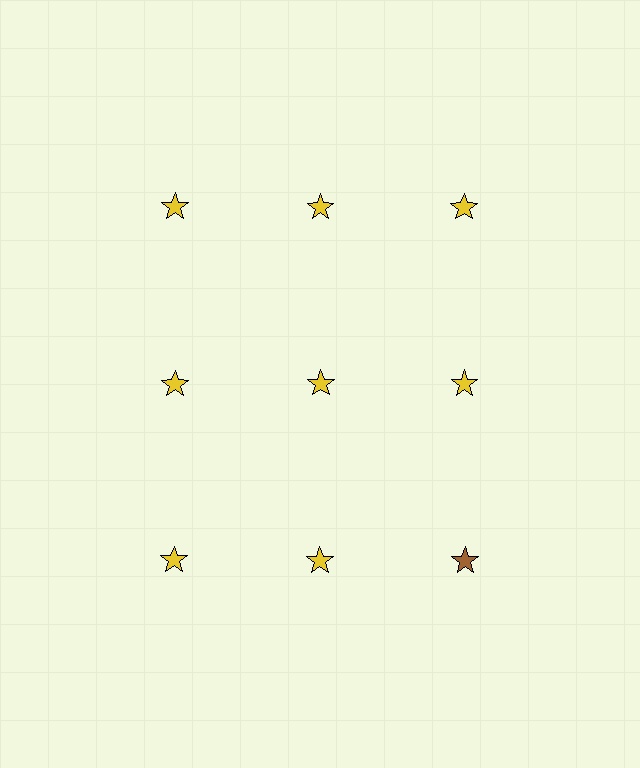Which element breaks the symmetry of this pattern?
The brown star in the third row, center column breaks the symmetry. All other shapes are yellow stars.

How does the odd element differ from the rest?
It has a different color: brown instead of yellow.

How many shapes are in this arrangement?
There are 9 shapes arranged in a grid pattern.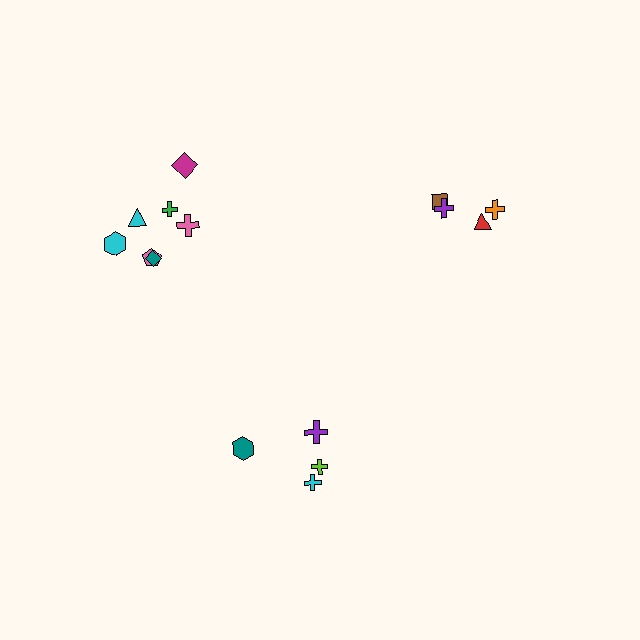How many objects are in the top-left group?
There are 7 objects.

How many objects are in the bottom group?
There are 4 objects.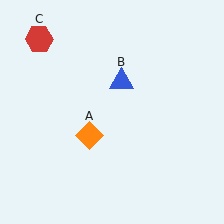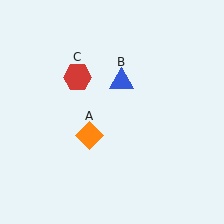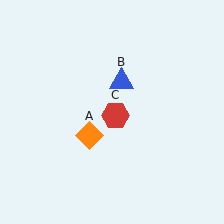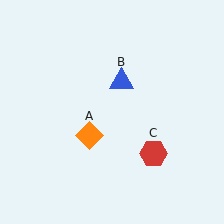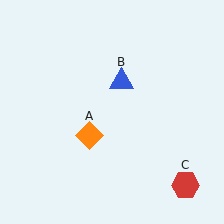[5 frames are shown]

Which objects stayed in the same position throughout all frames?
Orange diamond (object A) and blue triangle (object B) remained stationary.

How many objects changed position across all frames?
1 object changed position: red hexagon (object C).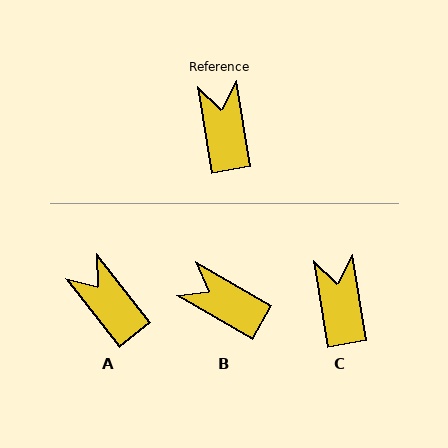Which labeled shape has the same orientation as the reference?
C.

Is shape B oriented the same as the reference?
No, it is off by about 51 degrees.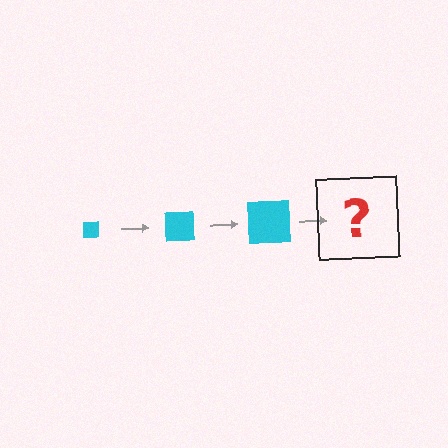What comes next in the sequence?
The next element should be a cyan square, larger than the previous one.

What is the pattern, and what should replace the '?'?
The pattern is that the square gets progressively larger each step. The '?' should be a cyan square, larger than the previous one.